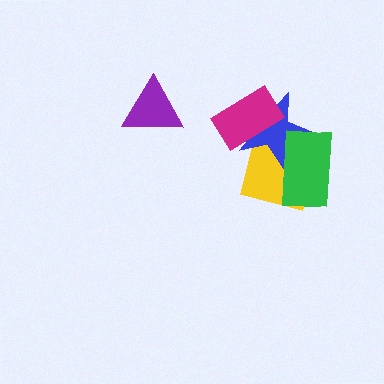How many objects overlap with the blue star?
3 objects overlap with the blue star.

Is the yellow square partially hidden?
Yes, it is partially covered by another shape.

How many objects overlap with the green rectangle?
2 objects overlap with the green rectangle.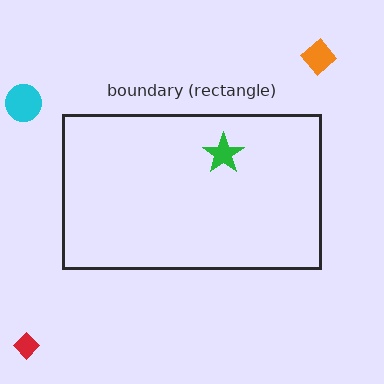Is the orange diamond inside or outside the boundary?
Outside.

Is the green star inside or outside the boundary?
Inside.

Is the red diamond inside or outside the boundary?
Outside.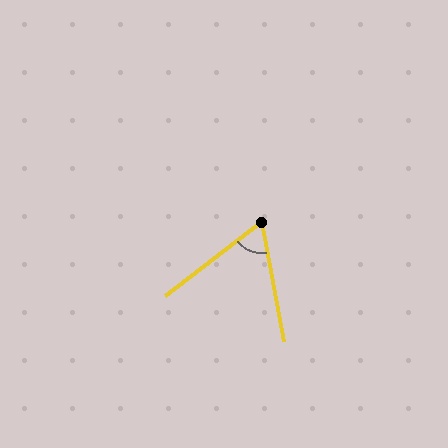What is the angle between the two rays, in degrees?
Approximately 62 degrees.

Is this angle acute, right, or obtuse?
It is acute.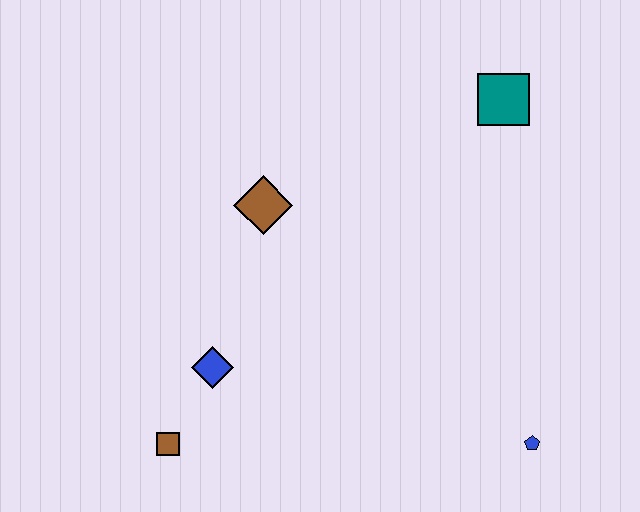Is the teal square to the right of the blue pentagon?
No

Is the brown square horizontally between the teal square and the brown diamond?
No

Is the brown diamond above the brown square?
Yes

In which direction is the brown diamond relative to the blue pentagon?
The brown diamond is to the left of the blue pentagon.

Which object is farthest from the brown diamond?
The blue pentagon is farthest from the brown diamond.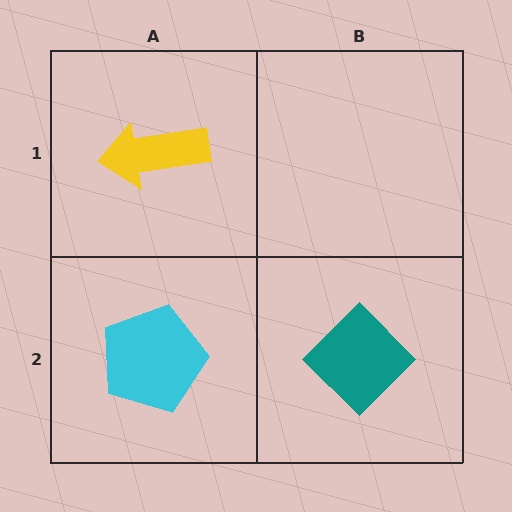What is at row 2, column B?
A teal diamond.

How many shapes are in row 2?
2 shapes.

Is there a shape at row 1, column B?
No, that cell is empty.